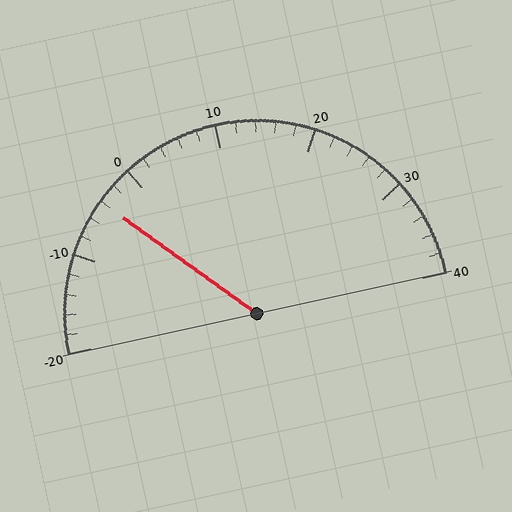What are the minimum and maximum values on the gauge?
The gauge ranges from -20 to 40.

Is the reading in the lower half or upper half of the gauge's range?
The reading is in the lower half of the range (-20 to 40).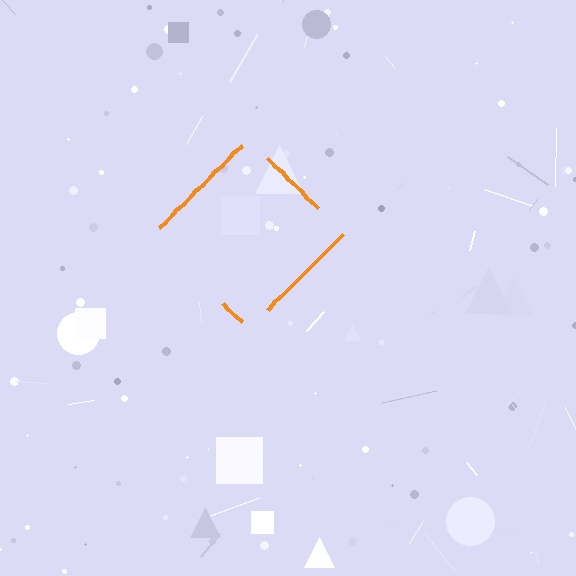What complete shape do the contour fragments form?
The contour fragments form a diamond.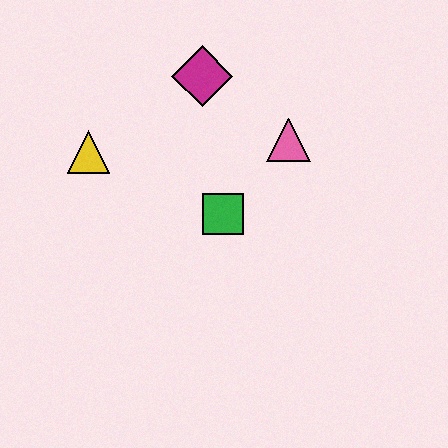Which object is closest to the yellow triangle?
The magenta diamond is closest to the yellow triangle.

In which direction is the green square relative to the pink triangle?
The green square is below the pink triangle.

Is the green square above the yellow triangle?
No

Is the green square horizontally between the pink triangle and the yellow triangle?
Yes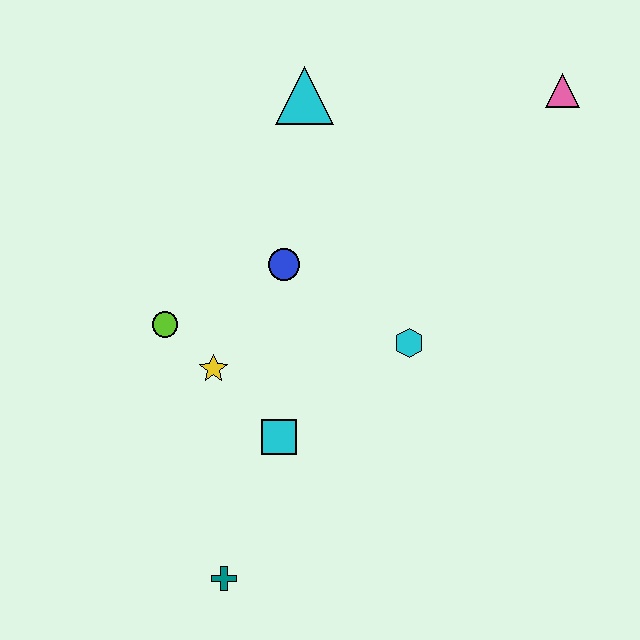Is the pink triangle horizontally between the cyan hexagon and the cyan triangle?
No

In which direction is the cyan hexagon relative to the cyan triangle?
The cyan hexagon is below the cyan triangle.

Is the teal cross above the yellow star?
No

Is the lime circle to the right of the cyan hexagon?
No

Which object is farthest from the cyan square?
The pink triangle is farthest from the cyan square.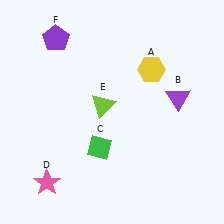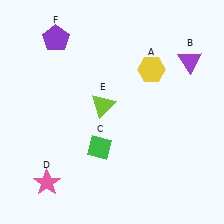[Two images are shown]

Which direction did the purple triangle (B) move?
The purple triangle (B) moved up.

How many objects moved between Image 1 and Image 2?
1 object moved between the two images.